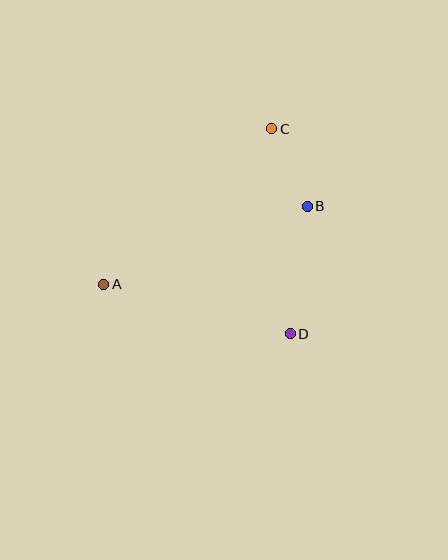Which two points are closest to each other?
Points B and C are closest to each other.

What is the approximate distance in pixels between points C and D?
The distance between C and D is approximately 206 pixels.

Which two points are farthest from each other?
Points A and C are farthest from each other.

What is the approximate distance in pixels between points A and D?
The distance between A and D is approximately 193 pixels.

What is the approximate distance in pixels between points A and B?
The distance between A and B is approximately 218 pixels.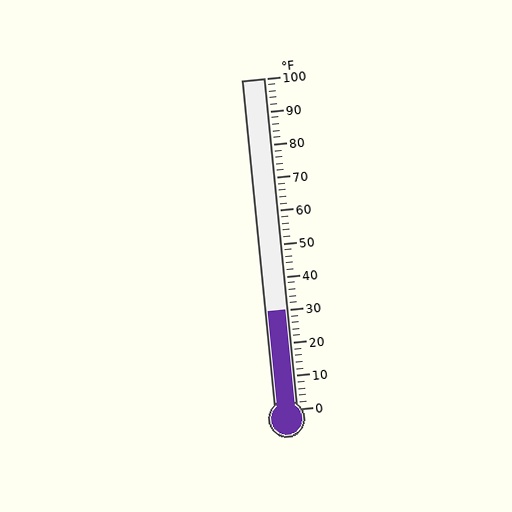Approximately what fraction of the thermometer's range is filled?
The thermometer is filled to approximately 30% of its range.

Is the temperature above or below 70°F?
The temperature is below 70°F.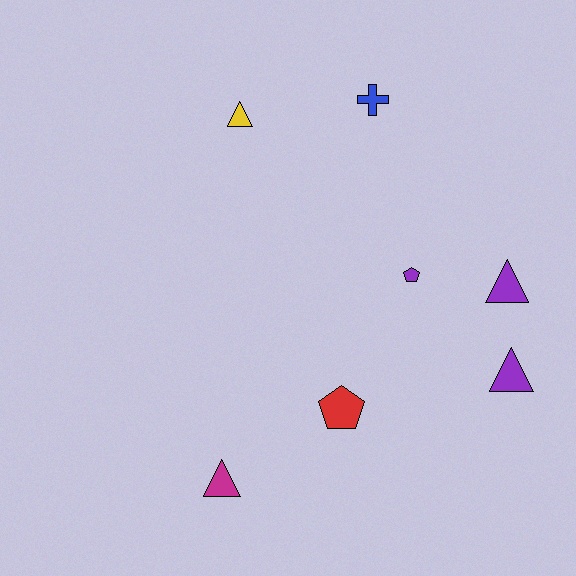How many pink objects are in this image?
There are no pink objects.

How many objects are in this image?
There are 7 objects.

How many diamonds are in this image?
There are no diamonds.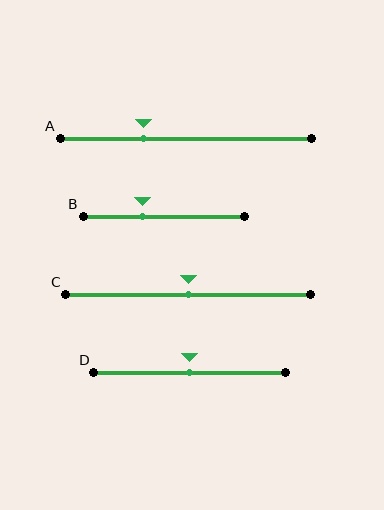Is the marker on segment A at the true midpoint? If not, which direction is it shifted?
No, the marker on segment A is shifted to the left by about 17% of the segment length.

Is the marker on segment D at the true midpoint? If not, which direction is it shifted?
Yes, the marker on segment D is at the true midpoint.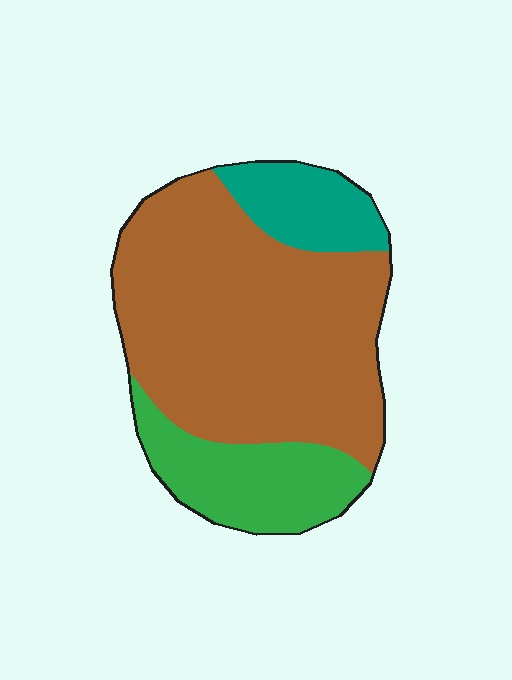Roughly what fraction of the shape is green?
Green takes up less than a quarter of the shape.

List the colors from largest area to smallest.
From largest to smallest: brown, green, teal.